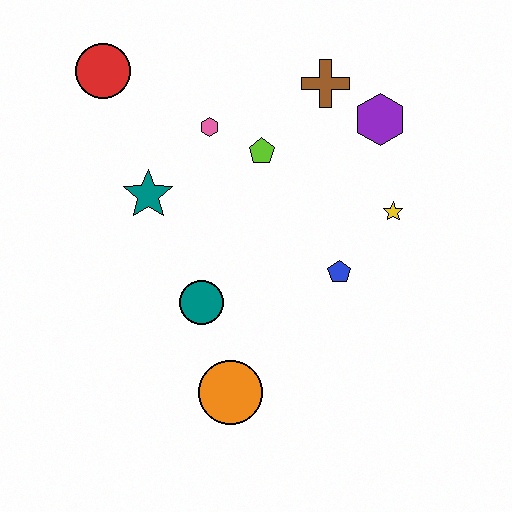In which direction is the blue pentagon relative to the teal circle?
The blue pentagon is to the right of the teal circle.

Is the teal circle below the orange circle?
No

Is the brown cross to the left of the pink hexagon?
No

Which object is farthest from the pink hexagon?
The orange circle is farthest from the pink hexagon.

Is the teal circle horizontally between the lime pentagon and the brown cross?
No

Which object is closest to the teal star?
The pink hexagon is closest to the teal star.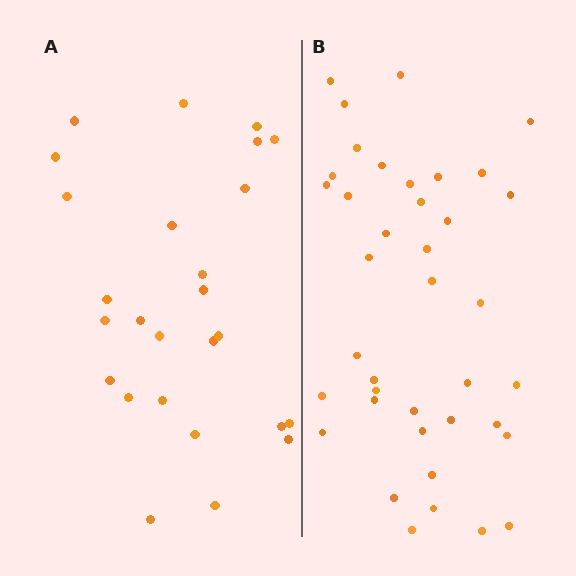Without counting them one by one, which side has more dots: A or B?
Region B (the right region) has more dots.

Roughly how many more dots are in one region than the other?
Region B has approximately 15 more dots than region A.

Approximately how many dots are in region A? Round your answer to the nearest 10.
About 30 dots. (The exact count is 26, which rounds to 30.)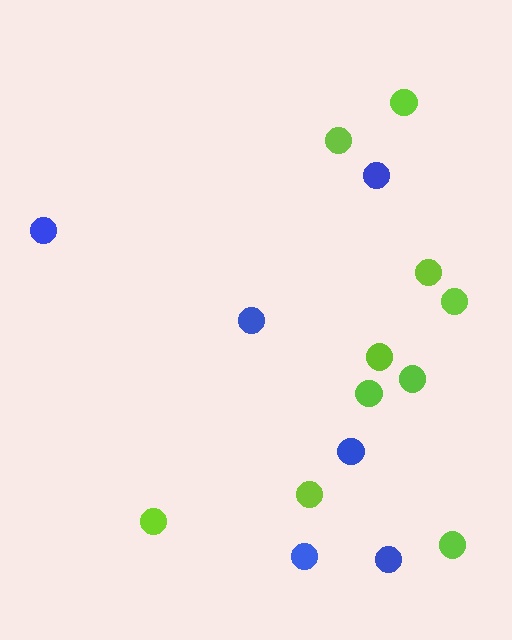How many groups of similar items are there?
There are 2 groups: one group of lime circles (10) and one group of blue circles (6).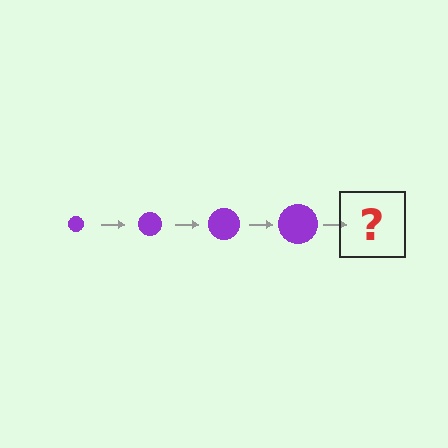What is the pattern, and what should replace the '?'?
The pattern is that the circle gets progressively larger each step. The '?' should be a purple circle, larger than the previous one.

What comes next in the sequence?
The next element should be a purple circle, larger than the previous one.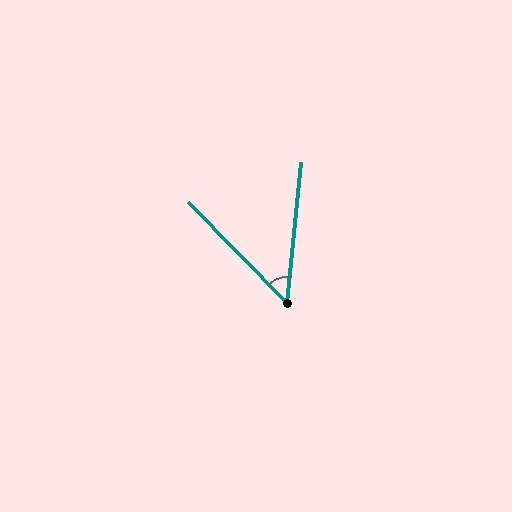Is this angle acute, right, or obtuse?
It is acute.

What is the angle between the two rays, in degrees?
Approximately 50 degrees.